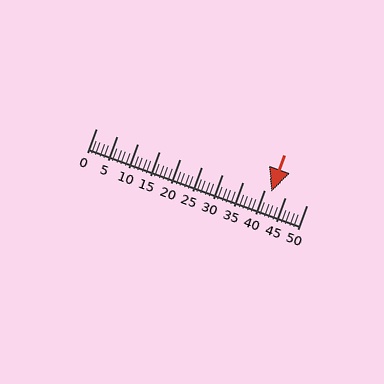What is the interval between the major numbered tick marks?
The major tick marks are spaced 5 units apart.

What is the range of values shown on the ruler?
The ruler shows values from 0 to 50.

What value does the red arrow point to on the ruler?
The red arrow points to approximately 42.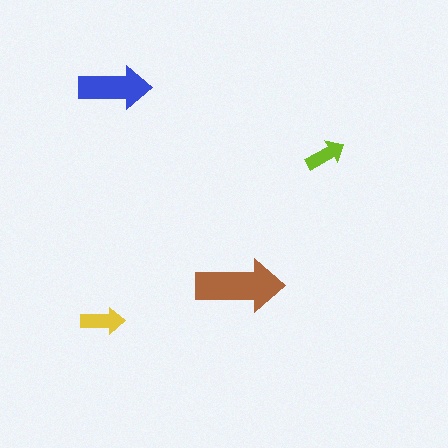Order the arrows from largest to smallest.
the brown one, the blue one, the yellow one, the lime one.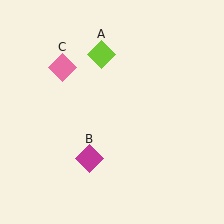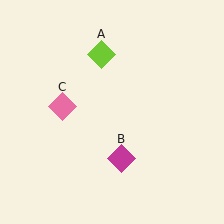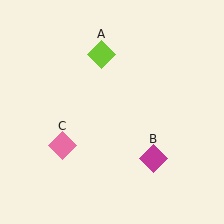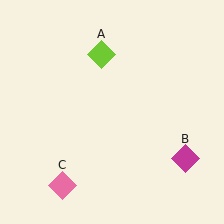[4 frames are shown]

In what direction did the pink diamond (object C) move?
The pink diamond (object C) moved down.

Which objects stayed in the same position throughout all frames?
Lime diamond (object A) remained stationary.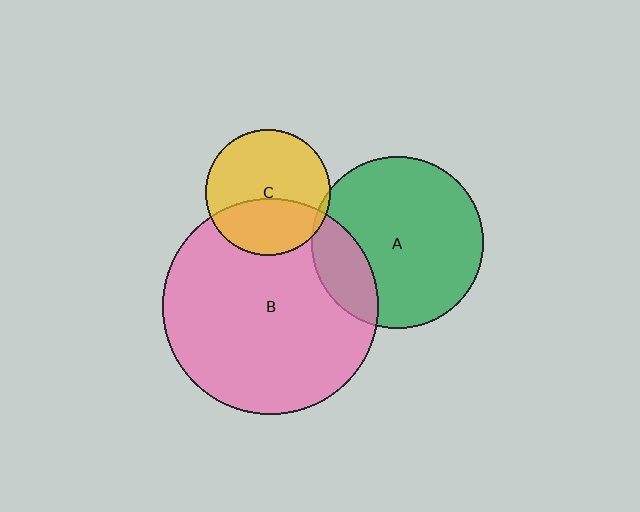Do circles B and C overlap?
Yes.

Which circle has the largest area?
Circle B (pink).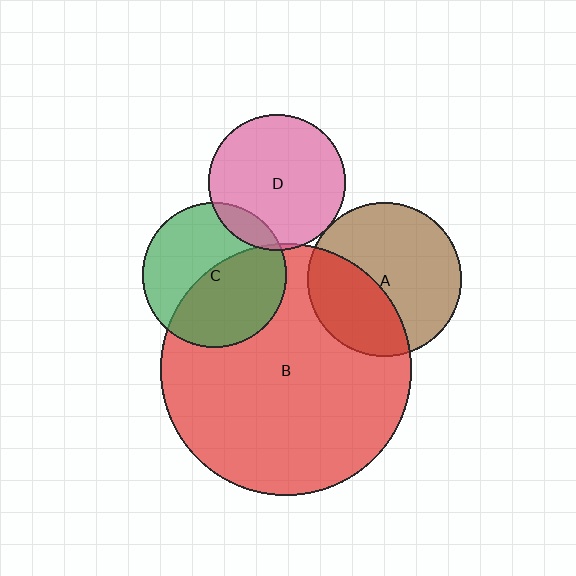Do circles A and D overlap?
Yes.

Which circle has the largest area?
Circle B (red).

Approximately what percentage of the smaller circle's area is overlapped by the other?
Approximately 5%.